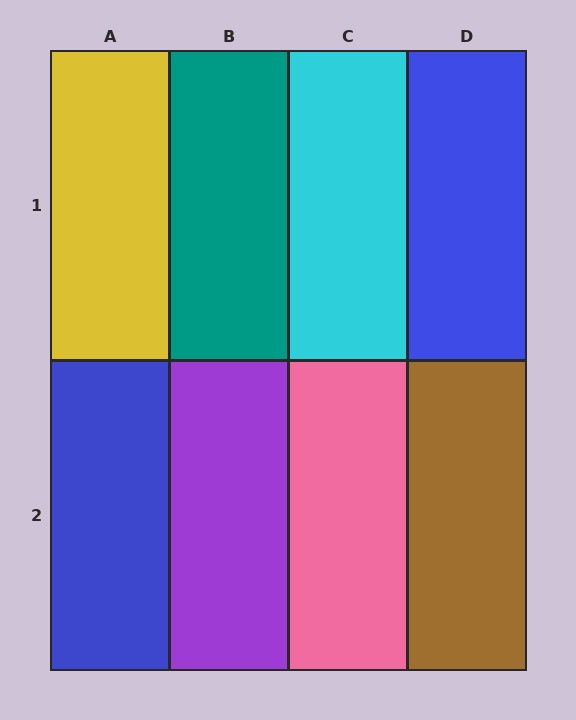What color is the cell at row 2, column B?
Purple.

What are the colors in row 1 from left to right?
Yellow, teal, cyan, blue.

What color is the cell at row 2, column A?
Blue.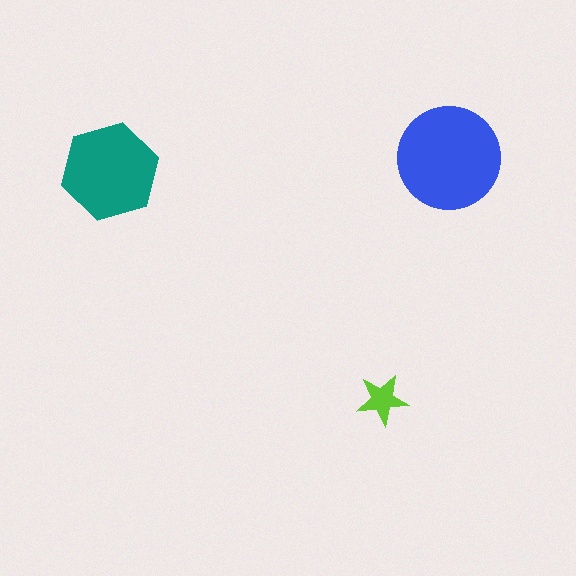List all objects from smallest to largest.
The lime star, the teal hexagon, the blue circle.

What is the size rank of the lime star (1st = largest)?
3rd.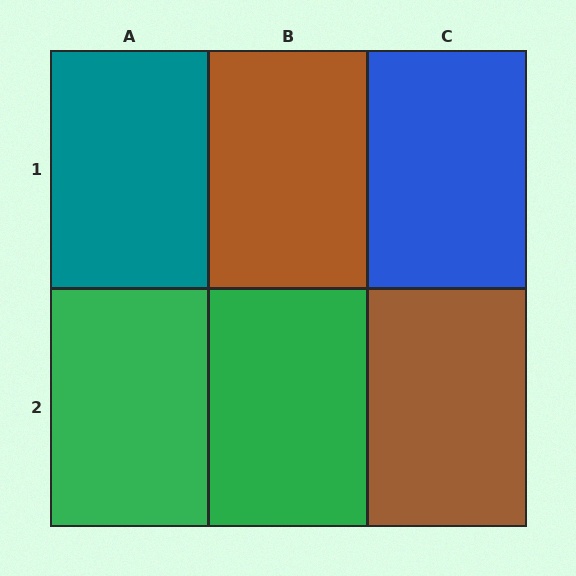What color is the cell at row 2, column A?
Green.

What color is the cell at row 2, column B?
Green.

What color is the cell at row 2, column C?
Brown.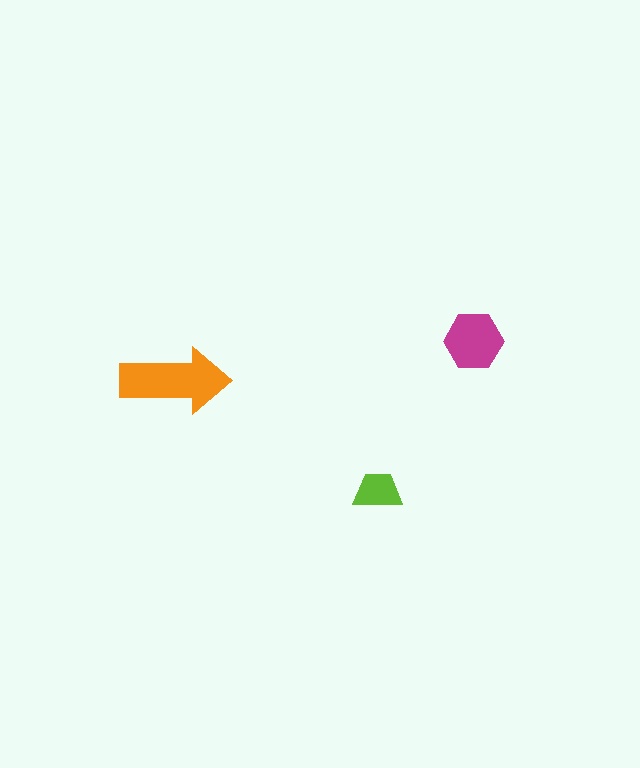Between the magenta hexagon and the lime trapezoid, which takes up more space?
The magenta hexagon.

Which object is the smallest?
The lime trapezoid.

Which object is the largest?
The orange arrow.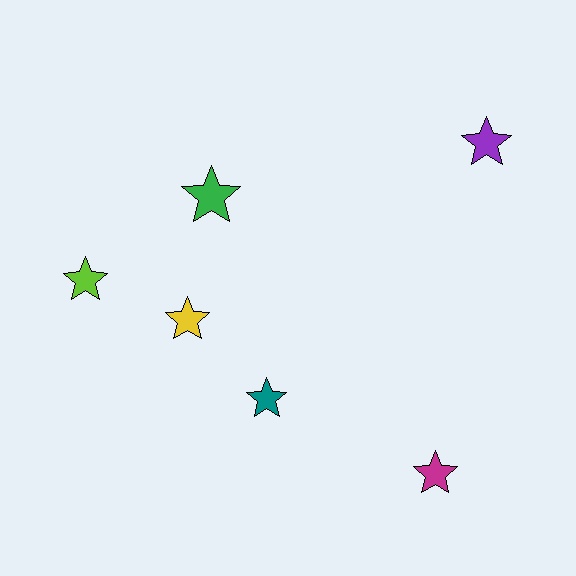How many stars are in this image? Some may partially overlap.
There are 6 stars.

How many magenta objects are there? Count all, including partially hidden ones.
There is 1 magenta object.